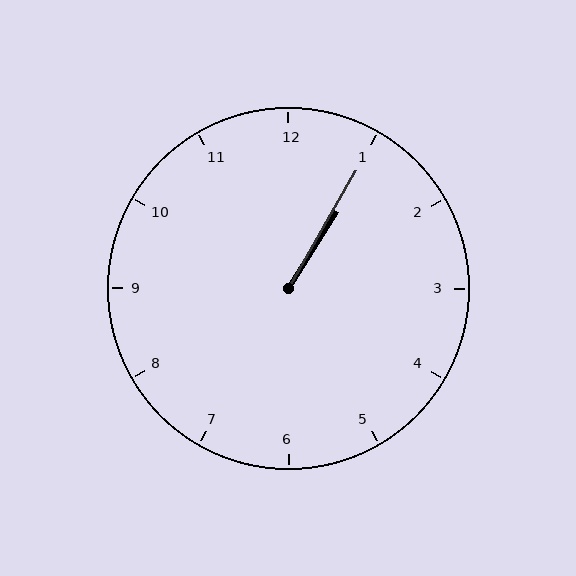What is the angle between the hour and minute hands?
Approximately 2 degrees.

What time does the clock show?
1:05.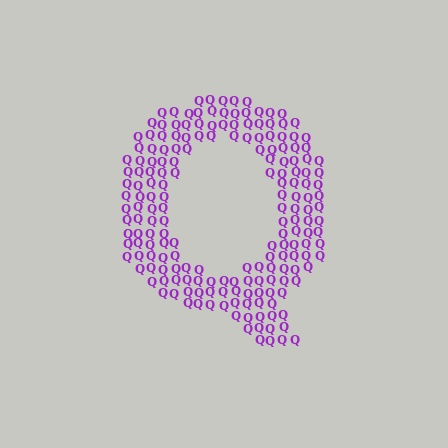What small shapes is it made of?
It is made of small letter Q's.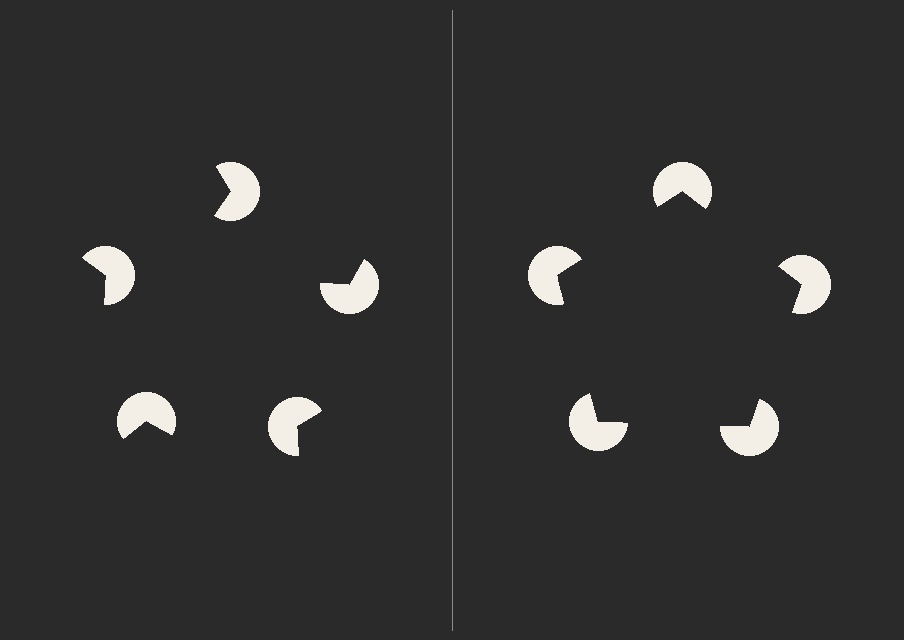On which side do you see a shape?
An illusory pentagon appears on the right side. On the left side the wedge cuts are rotated, so no coherent shape forms.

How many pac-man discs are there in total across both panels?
10 — 5 on each side.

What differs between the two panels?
The pac-man discs are positioned identically on both sides; only the wedge orientations differ. On the right they align to a pentagon; on the left they are misaligned.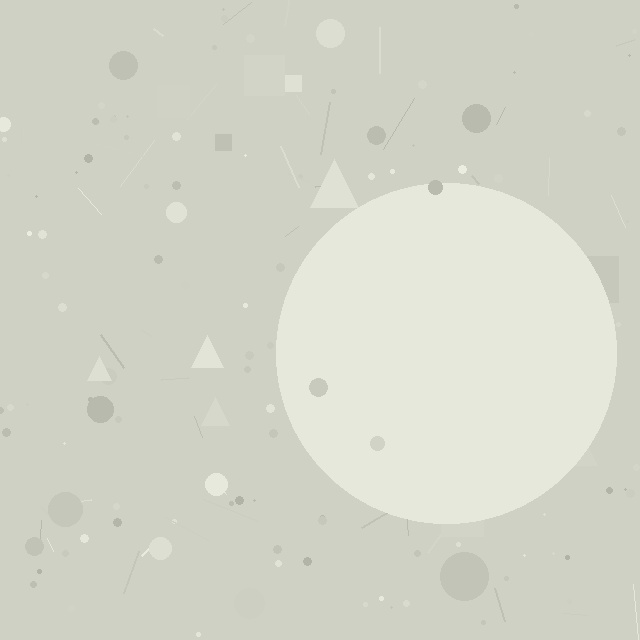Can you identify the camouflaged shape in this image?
The camouflaged shape is a circle.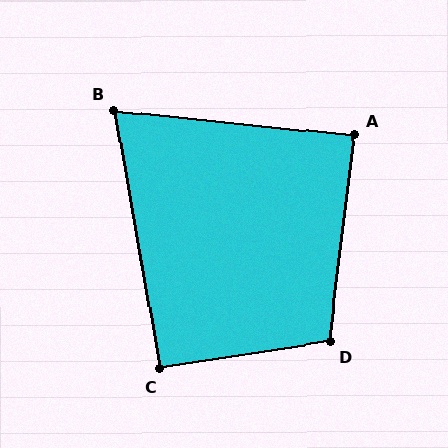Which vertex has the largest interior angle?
D, at approximately 106 degrees.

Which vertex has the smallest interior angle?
B, at approximately 74 degrees.